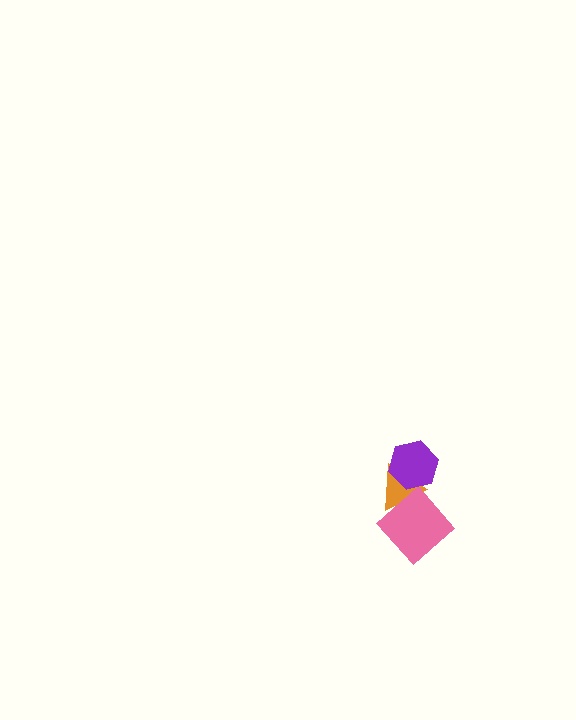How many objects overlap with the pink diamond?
1 object overlaps with the pink diamond.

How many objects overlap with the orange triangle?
2 objects overlap with the orange triangle.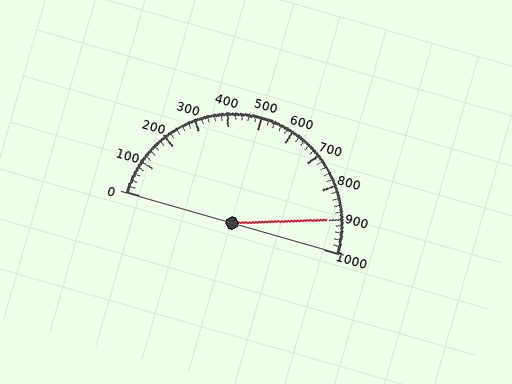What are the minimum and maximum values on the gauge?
The gauge ranges from 0 to 1000.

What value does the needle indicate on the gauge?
The needle indicates approximately 900.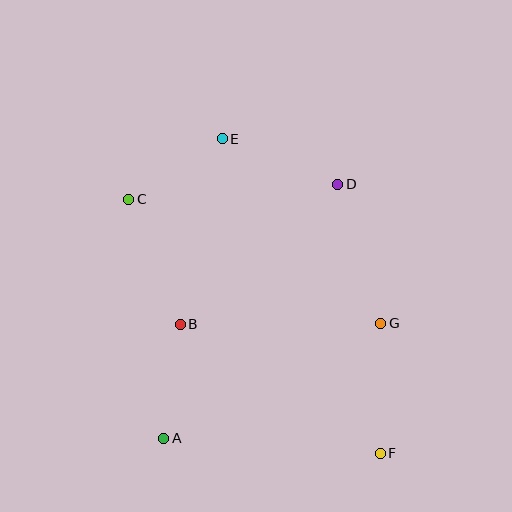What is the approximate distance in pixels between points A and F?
The distance between A and F is approximately 217 pixels.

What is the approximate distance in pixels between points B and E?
The distance between B and E is approximately 190 pixels.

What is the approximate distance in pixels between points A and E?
The distance between A and E is approximately 305 pixels.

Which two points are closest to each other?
Points C and E are closest to each other.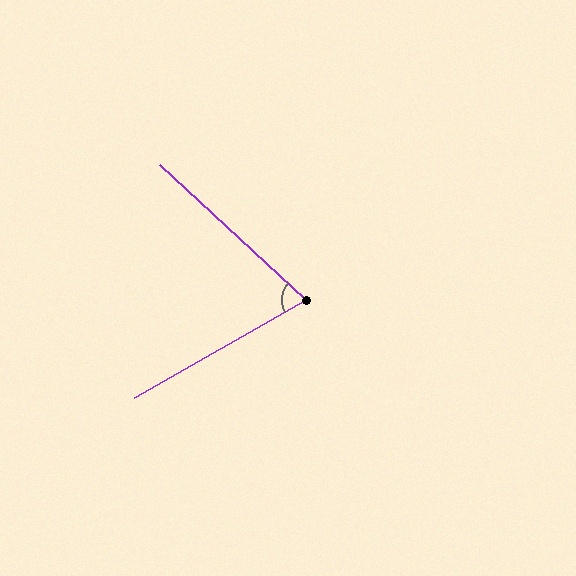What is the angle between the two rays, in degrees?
Approximately 72 degrees.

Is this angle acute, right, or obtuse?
It is acute.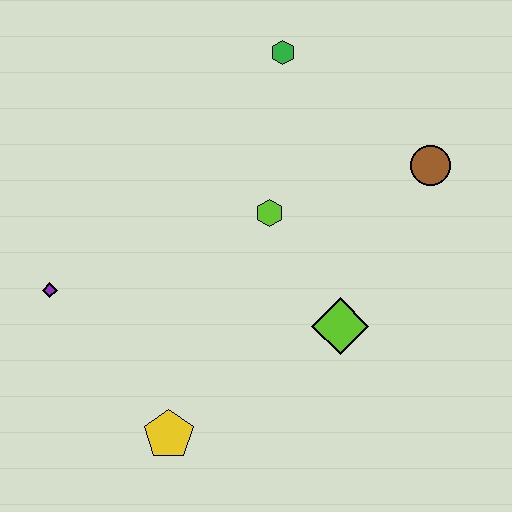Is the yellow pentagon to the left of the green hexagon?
Yes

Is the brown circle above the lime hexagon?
Yes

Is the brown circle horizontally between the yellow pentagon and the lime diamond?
No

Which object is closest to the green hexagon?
The lime hexagon is closest to the green hexagon.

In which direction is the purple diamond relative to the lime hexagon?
The purple diamond is to the left of the lime hexagon.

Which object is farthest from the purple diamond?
The brown circle is farthest from the purple diamond.